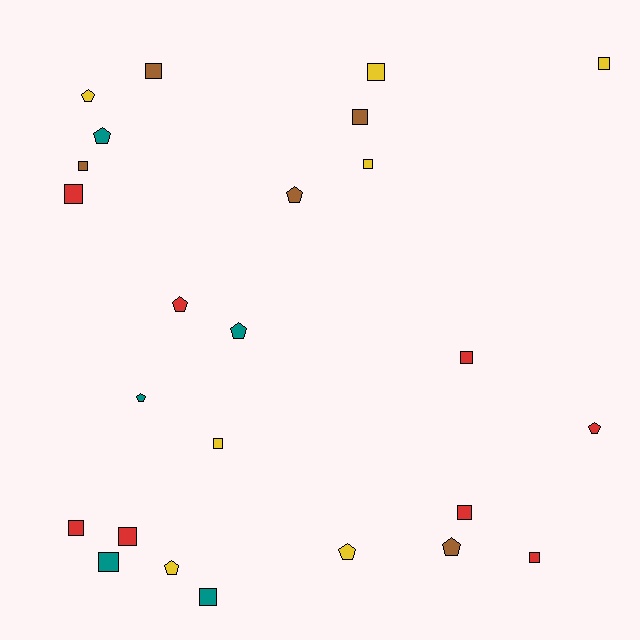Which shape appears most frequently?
Square, with 15 objects.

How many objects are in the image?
There are 25 objects.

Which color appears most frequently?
Red, with 8 objects.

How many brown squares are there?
There are 3 brown squares.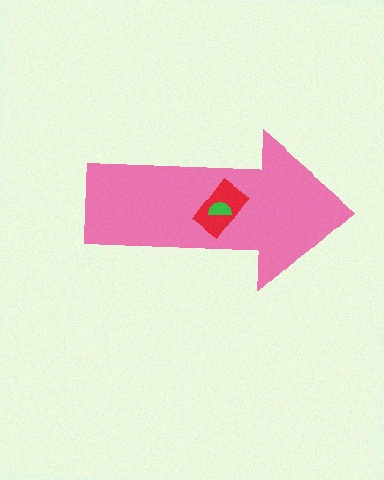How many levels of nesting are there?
3.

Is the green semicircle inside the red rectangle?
Yes.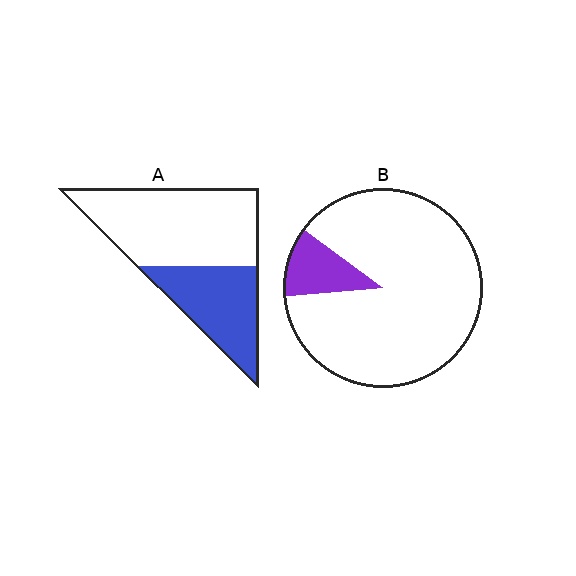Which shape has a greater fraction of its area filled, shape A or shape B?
Shape A.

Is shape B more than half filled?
No.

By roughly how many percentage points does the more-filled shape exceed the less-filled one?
By roughly 25 percentage points (A over B).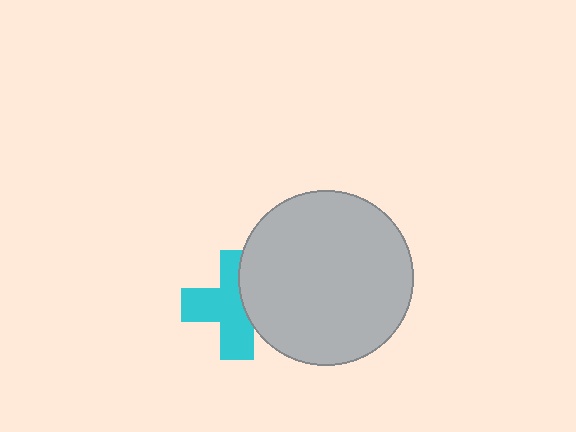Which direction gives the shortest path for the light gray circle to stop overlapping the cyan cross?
Moving right gives the shortest separation.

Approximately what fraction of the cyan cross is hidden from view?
Roughly 35% of the cyan cross is hidden behind the light gray circle.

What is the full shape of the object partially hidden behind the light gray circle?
The partially hidden object is a cyan cross.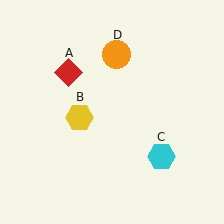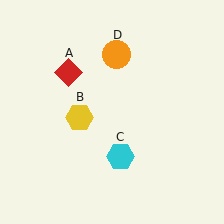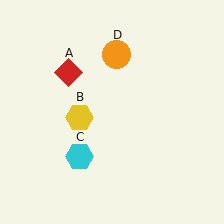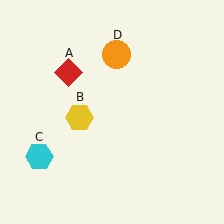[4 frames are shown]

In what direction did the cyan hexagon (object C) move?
The cyan hexagon (object C) moved left.